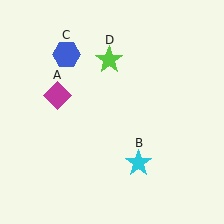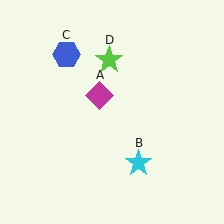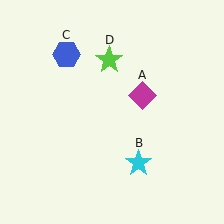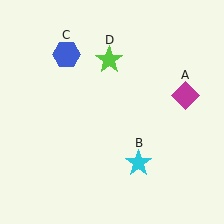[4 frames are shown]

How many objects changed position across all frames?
1 object changed position: magenta diamond (object A).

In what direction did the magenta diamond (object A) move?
The magenta diamond (object A) moved right.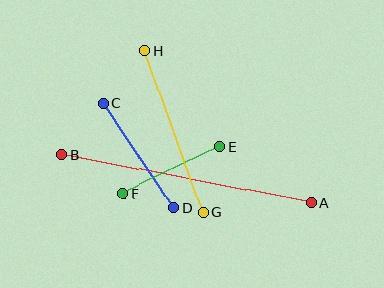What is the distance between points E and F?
The distance is approximately 108 pixels.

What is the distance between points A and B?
The distance is approximately 253 pixels.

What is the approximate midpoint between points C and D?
The midpoint is at approximately (138, 155) pixels.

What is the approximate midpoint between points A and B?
The midpoint is at approximately (186, 179) pixels.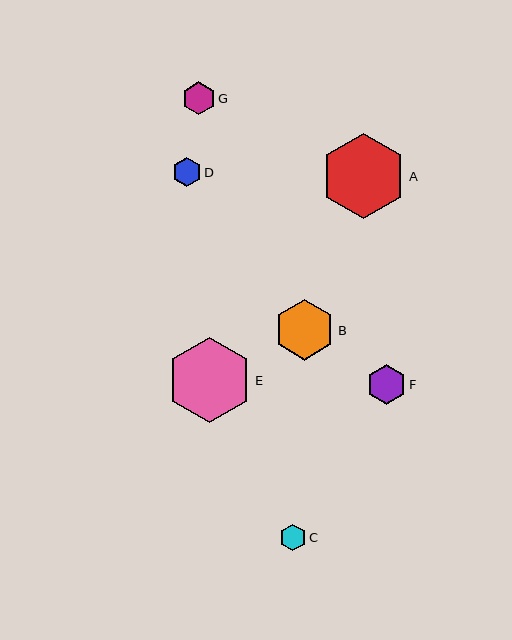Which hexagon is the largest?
Hexagon A is the largest with a size of approximately 85 pixels.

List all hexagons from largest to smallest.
From largest to smallest: A, E, B, F, G, D, C.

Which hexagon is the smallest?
Hexagon C is the smallest with a size of approximately 27 pixels.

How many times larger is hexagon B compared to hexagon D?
Hexagon B is approximately 2.1 times the size of hexagon D.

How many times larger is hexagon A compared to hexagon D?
Hexagon A is approximately 2.9 times the size of hexagon D.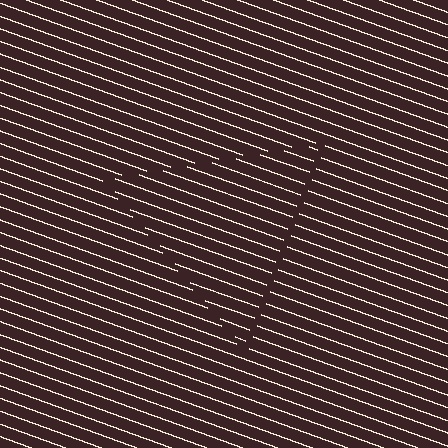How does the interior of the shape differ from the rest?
The interior of the shape contains the same grating, shifted by half a period — the contour is defined by the phase discontinuity where line-ends from the inner and outer gratings abut.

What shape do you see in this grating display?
An illusory triangle. The interior of the shape contains the same grating, shifted by half a period — the contour is defined by the phase discontinuity where line-ends from the inner and outer gratings abut.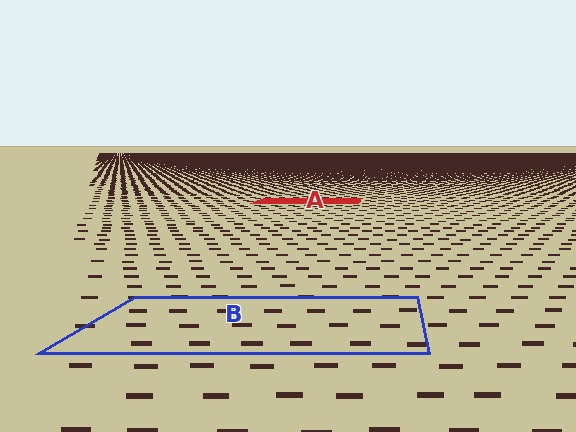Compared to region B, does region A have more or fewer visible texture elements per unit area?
Region A has more texture elements per unit area — they are packed more densely because it is farther away.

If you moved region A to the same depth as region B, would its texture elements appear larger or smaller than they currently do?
They would appear larger. At a closer depth, the same texture elements are projected at a bigger on-screen size.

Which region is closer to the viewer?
Region B is closer. The texture elements there are larger and more spread out.